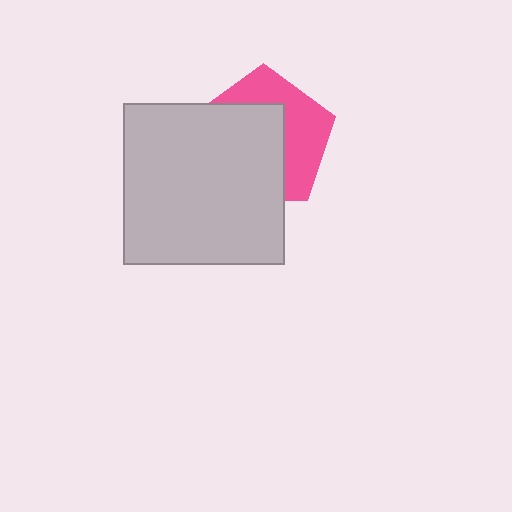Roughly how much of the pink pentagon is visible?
A small part of it is visible (roughly 42%).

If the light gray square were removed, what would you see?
You would see the complete pink pentagon.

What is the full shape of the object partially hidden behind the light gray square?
The partially hidden object is a pink pentagon.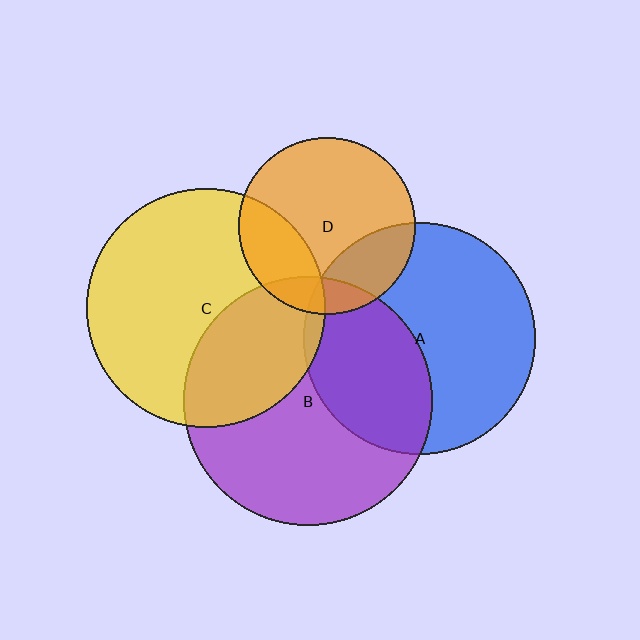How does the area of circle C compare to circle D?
Approximately 1.8 times.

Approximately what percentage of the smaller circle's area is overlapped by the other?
Approximately 40%.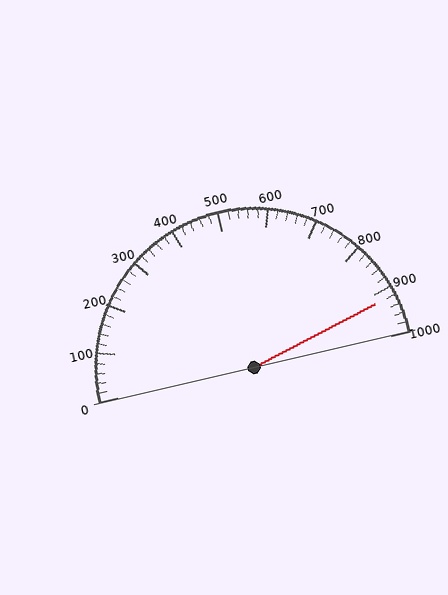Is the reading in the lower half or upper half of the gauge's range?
The reading is in the upper half of the range (0 to 1000).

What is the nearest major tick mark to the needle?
The nearest major tick mark is 900.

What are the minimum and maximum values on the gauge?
The gauge ranges from 0 to 1000.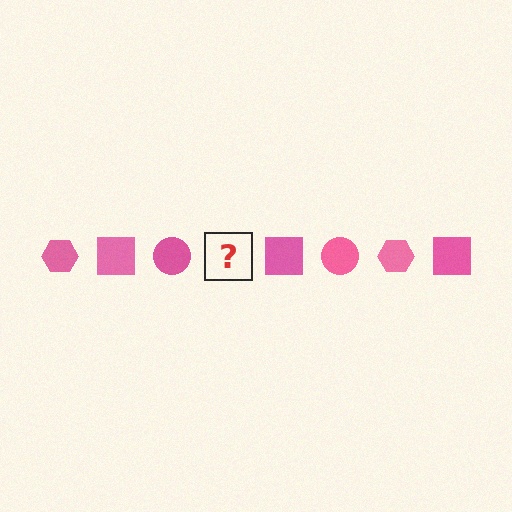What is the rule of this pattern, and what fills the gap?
The rule is that the pattern cycles through hexagon, square, circle shapes in pink. The gap should be filled with a pink hexagon.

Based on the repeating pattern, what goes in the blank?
The blank should be a pink hexagon.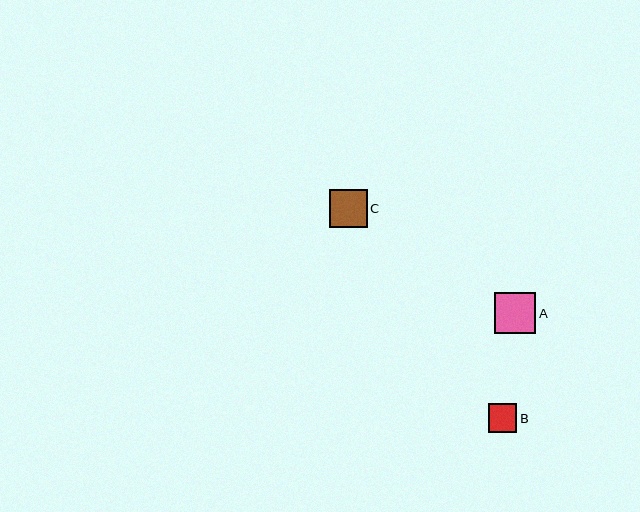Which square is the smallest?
Square B is the smallest with a size of approximately 28 pixels.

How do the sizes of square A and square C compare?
Square A and square C are approximately the same size.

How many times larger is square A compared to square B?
Square A is approximately 1.4 times the size of square B.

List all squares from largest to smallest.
From largest to smallest: A, C, B.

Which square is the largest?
Square A is the largest with a size of approximately 41 pixels.